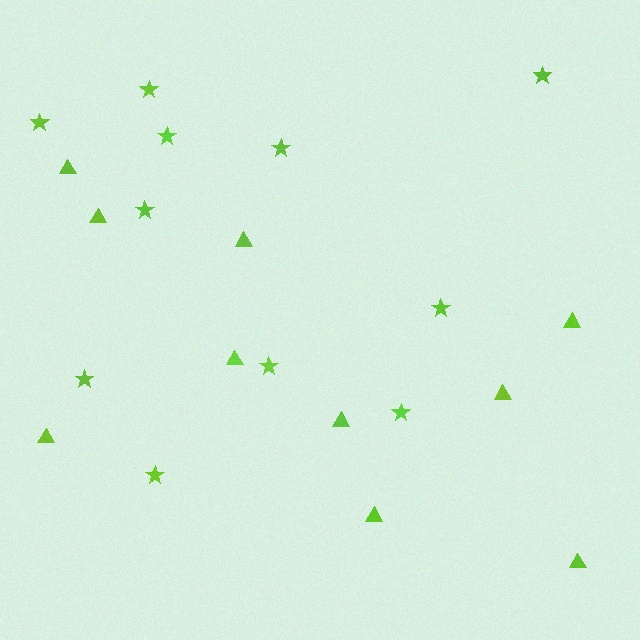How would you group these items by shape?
There are 2 groups: one group of stars (11) and one group of triangles (10).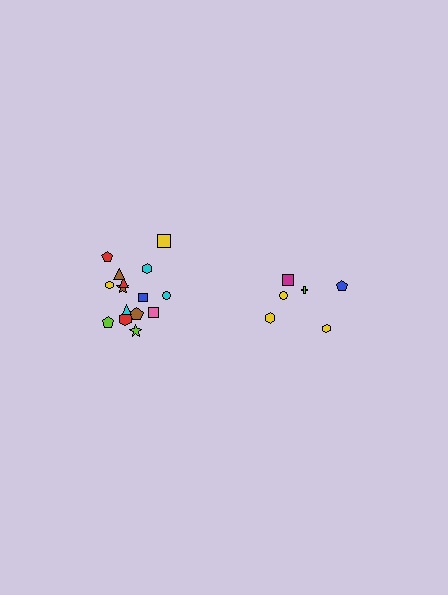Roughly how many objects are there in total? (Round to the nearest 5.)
Roughly 20 objects in total.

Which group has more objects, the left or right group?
The left group.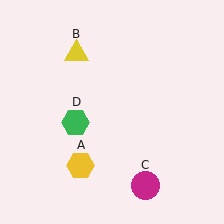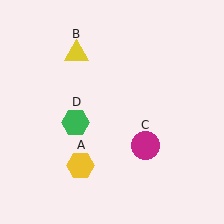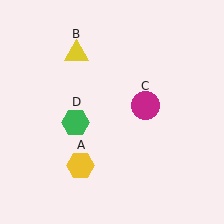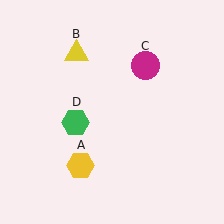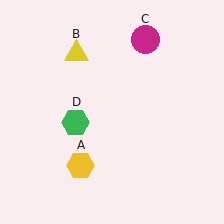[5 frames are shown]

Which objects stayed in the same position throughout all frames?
Yellow hexagon (object A) and yellow triangle (object B) and green hexagon (object D) remained stationary.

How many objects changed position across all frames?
1 object changed position: magenta circle (object C).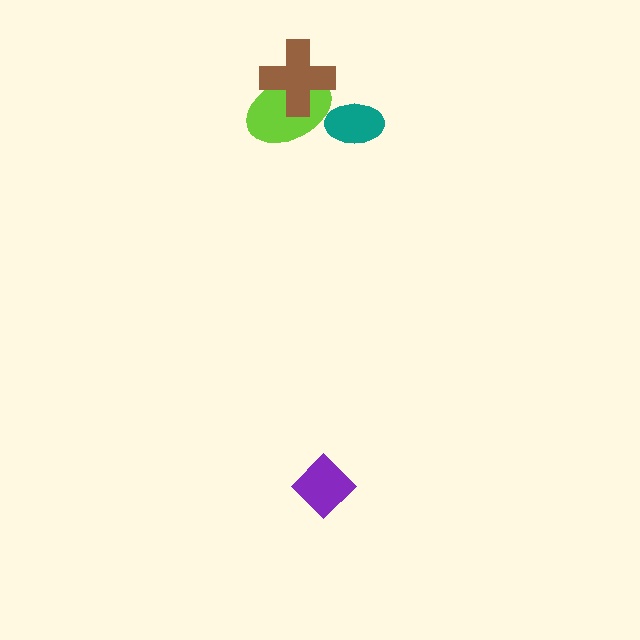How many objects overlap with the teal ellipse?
1 object overlaps with the teal ellipse.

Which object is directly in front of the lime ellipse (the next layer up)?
The teal ellipse is directly in front of the lime ellipse.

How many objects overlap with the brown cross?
1 object overlaps with the brown cross.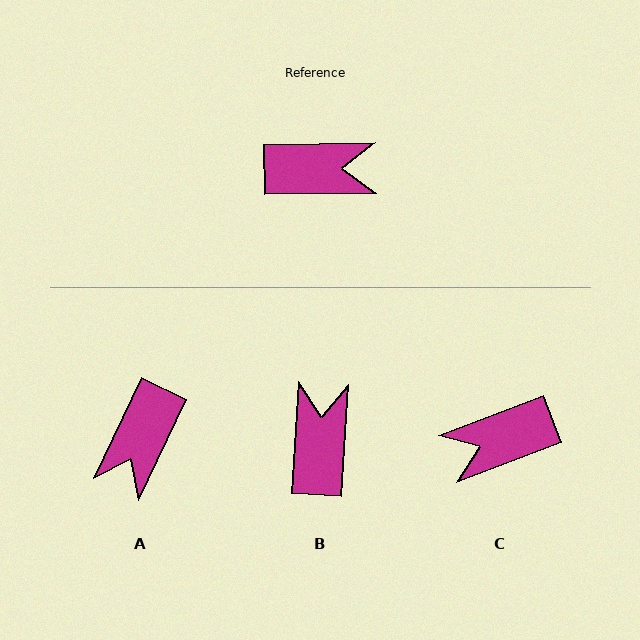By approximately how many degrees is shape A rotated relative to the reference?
Approximately 116 degrees clockwise.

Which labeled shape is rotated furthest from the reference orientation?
C, about 160 degrees away.